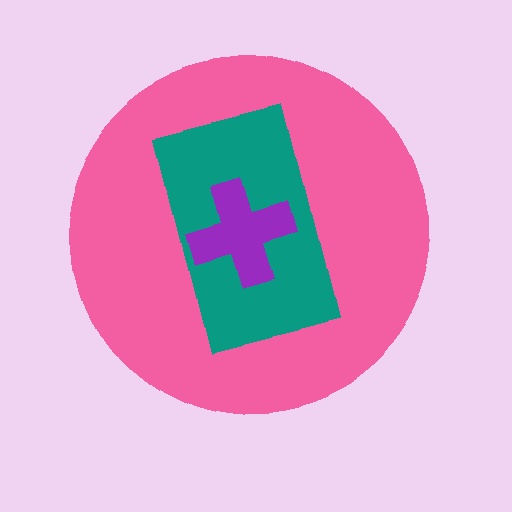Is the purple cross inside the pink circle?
Yes.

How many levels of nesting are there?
3.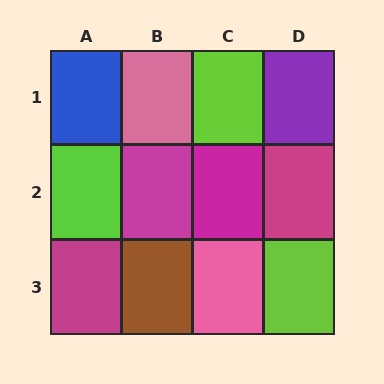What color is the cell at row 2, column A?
Lime.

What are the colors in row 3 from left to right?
Magenta, brown, pink, lime.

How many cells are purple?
1 cell is purple.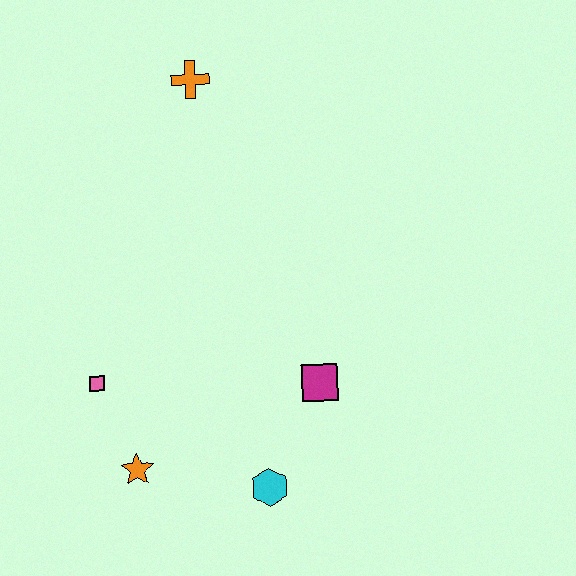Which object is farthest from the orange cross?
The cyan hexagon is farthest from the orange cross.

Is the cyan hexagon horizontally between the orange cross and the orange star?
No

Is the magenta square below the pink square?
Yes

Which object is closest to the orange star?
The pink square is closest to the orange star.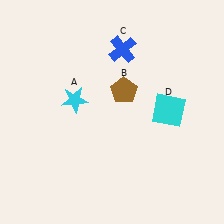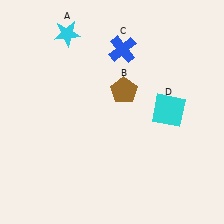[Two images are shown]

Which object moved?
The cyan star (A) moved up.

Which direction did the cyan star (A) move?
The cyan star (A) moved up.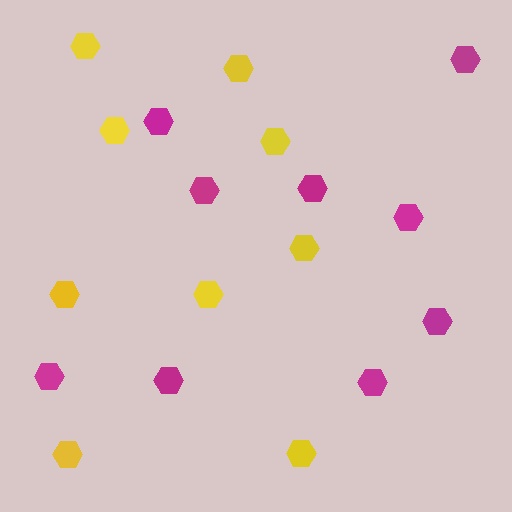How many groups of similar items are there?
There are 2 groups: one group of yellow hexagons (9) and one group of magenta hexagons (9).